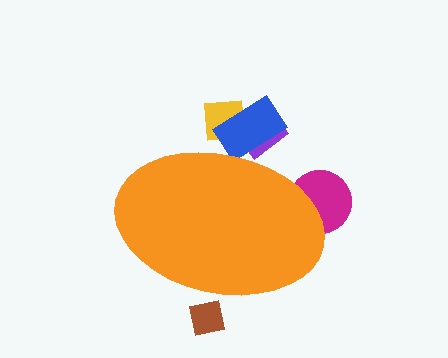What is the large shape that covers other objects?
An orange ellipse.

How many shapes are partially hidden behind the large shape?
5 shapes are partially hidden.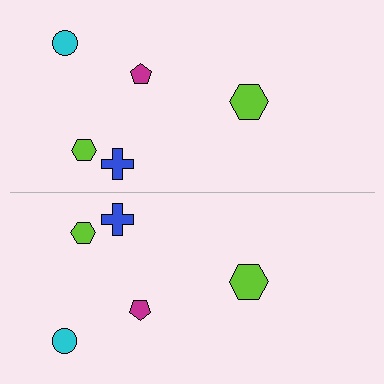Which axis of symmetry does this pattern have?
The pattern has a horizontal axis of symmetry running through the center of the image.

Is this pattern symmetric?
Yes, this pattern has bilateral (reflection) symmetry.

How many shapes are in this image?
There are 10 shapes in this image.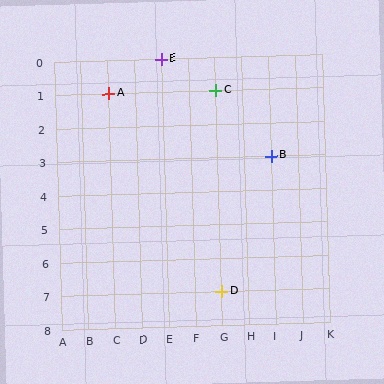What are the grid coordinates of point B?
Point B is at grid coordinates (I, 3).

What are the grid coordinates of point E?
Point E is at grid coordinates (E, 0).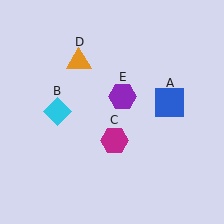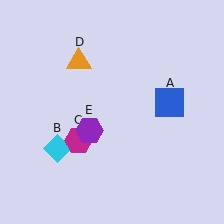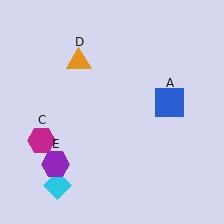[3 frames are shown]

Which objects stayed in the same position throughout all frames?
Blue square (object A) and orange triangle (object D) remained stationary.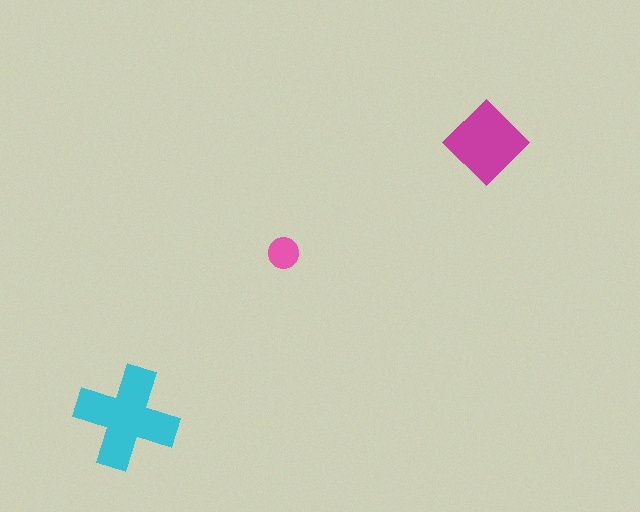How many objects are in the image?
There are 3 objects in the image.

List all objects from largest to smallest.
The cyan cross, the magenta diamond, the pink circle.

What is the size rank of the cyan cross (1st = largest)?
1st.